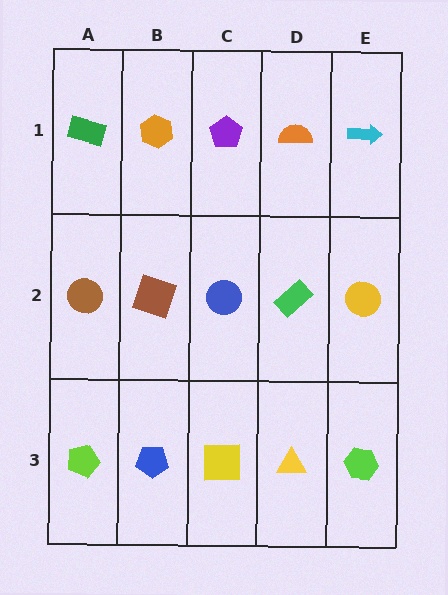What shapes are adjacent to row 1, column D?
A green rectangle (row 2, column D), a purple pentagon (row 1, column C), a cyan arrow (row 1, column E).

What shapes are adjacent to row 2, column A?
A green rectangle (row 1, column A), a lime pentagon (row 3, column A), a brown square (row 2, column B).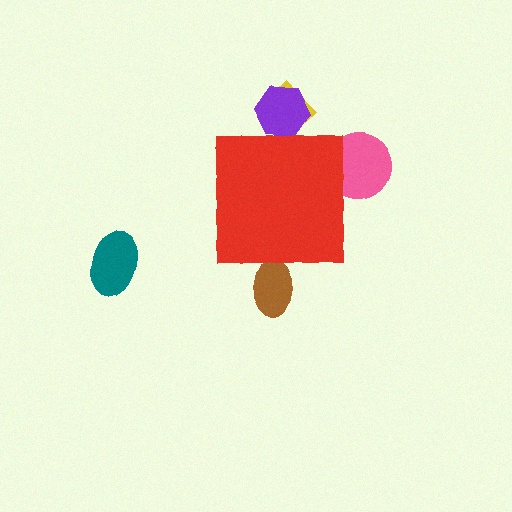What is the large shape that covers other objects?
A red square.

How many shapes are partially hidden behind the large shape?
4 shapes are partially hidden.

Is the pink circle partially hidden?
Yes, the pink circle is partially hidden behind the red square.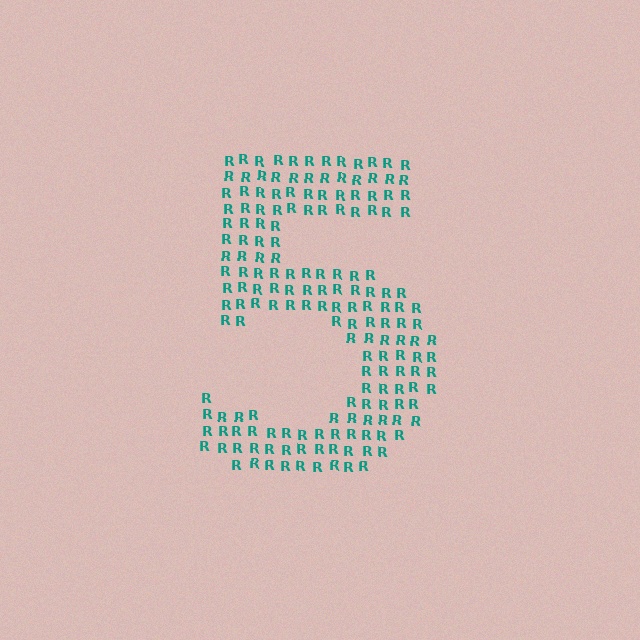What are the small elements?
The small elements are letter R's.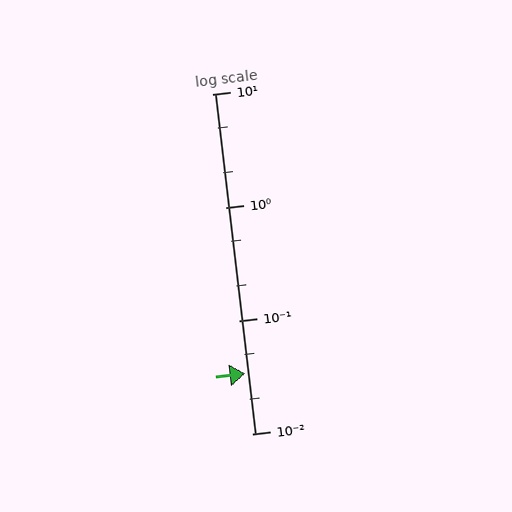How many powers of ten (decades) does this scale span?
The scale spans 3 decades, from 0.01 to 10.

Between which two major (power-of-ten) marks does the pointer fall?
The pointer is between 0.01 and 0.1.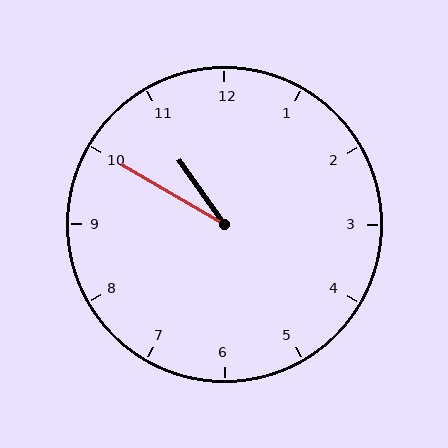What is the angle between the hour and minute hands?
Approximately 25 degrees.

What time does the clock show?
10:50.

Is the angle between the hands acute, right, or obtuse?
It is acute.